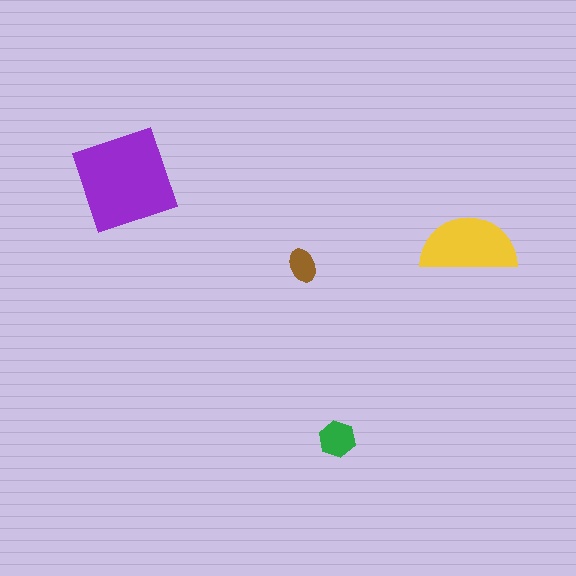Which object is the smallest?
The brown ellipse.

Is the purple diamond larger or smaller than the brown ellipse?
Larger.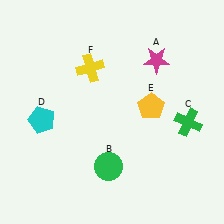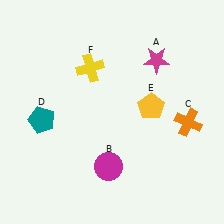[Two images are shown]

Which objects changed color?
B changed from green to magenta. C changed from green to orange. D changed from cyan to teal.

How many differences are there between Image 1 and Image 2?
There are 3 differences between the two images.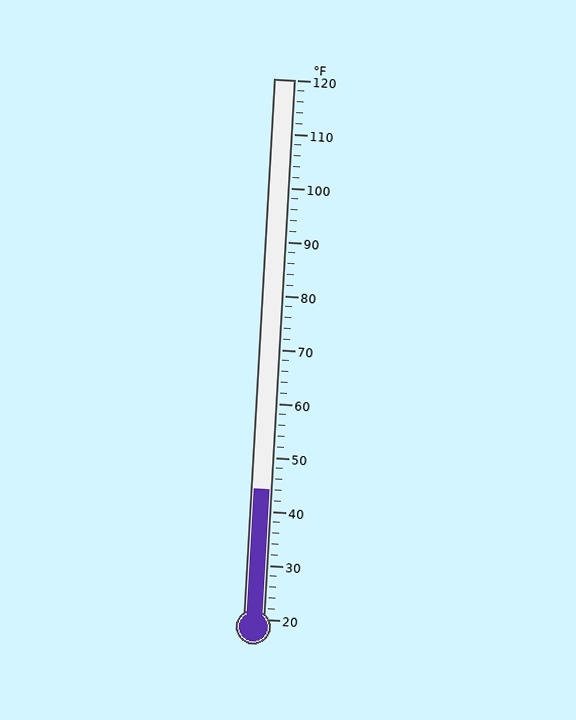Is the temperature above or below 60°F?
The temperature is below 60°F.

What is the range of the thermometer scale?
The thermometer scale ranges from 20°F to 120°F.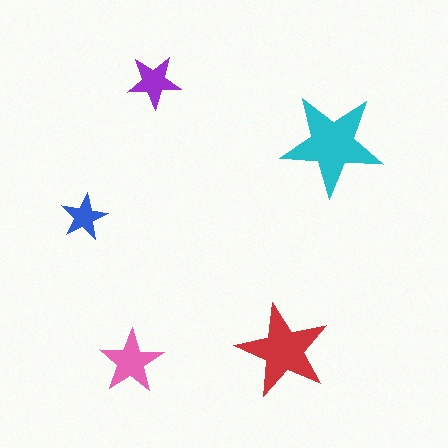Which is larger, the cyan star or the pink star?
The cyan one.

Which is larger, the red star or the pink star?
The red one.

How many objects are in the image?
There are 5 objects in the image.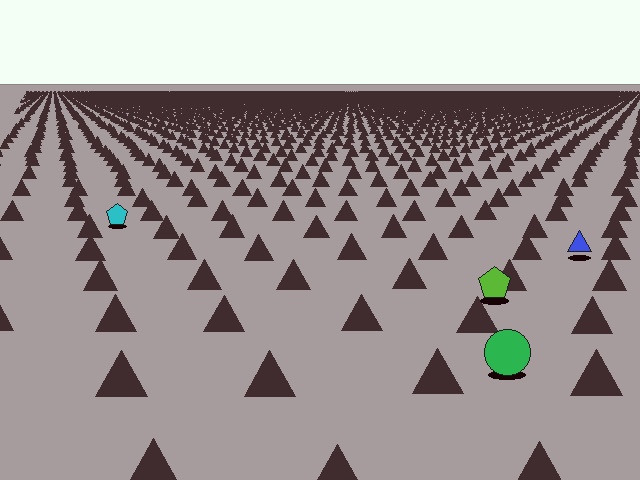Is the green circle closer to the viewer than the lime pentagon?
Yes. The green circle is closer — you can tell from the texture gradient: the ground texture is coarser near it.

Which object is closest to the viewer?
The green circle is closest. The texture marks near it are larger and more spread out.